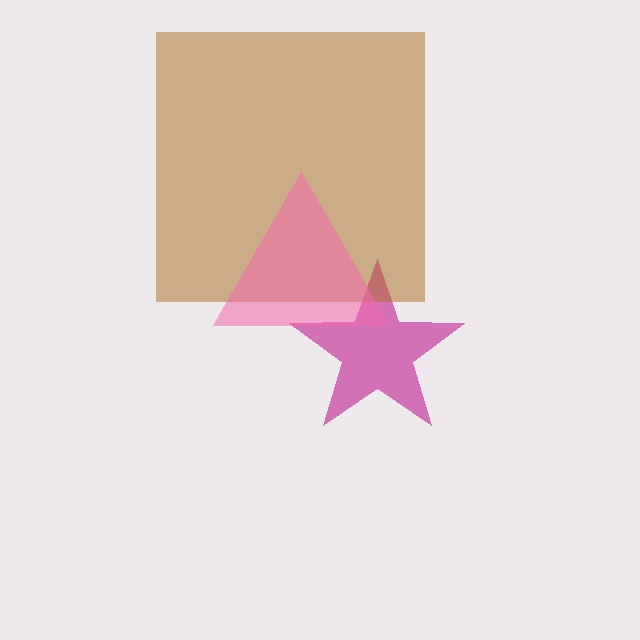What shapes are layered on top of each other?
The layered shapes are: a magenta star, a brown square, a pink triangle.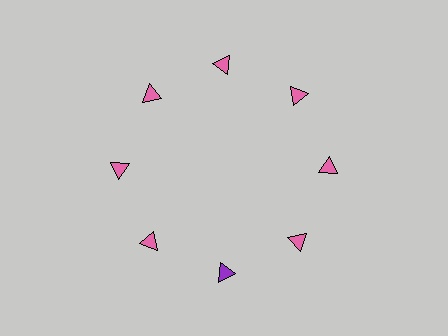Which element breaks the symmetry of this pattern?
The purple triangle at roughly the 6 o'clock position breaks the symmetry. All other shapes are pink triangles.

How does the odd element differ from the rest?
It has a different color: purple instead of pink.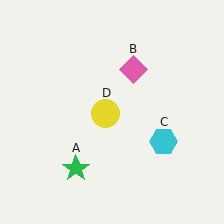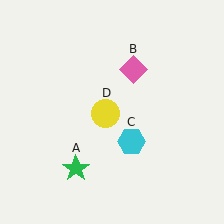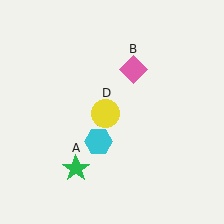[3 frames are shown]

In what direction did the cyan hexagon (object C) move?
The cyan hexagon (object C) moved left.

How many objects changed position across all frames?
1 object changed position: cyan hexagon (object C).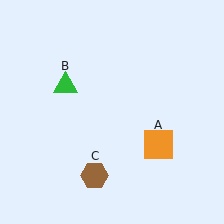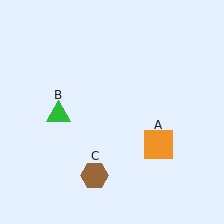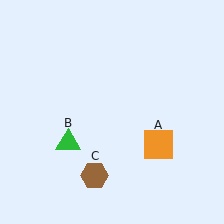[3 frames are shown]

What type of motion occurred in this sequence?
The green triangle (object B) rotated counterclockwise around the center of the scene.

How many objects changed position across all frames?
1 object changed position: green triangle (object B).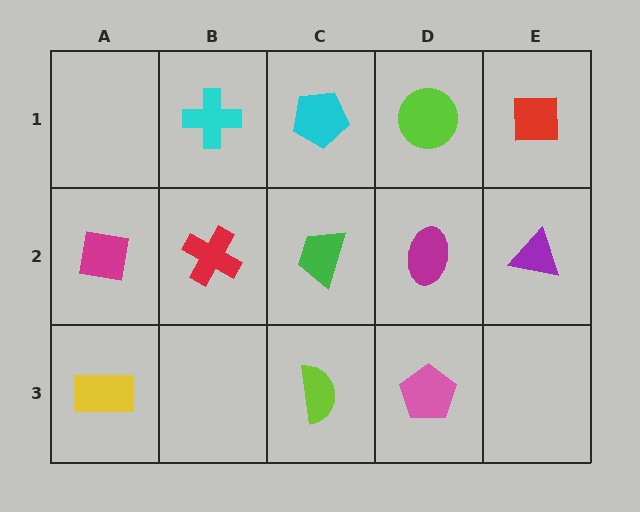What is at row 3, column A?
A yellow rectangle.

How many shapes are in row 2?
5 shapes.